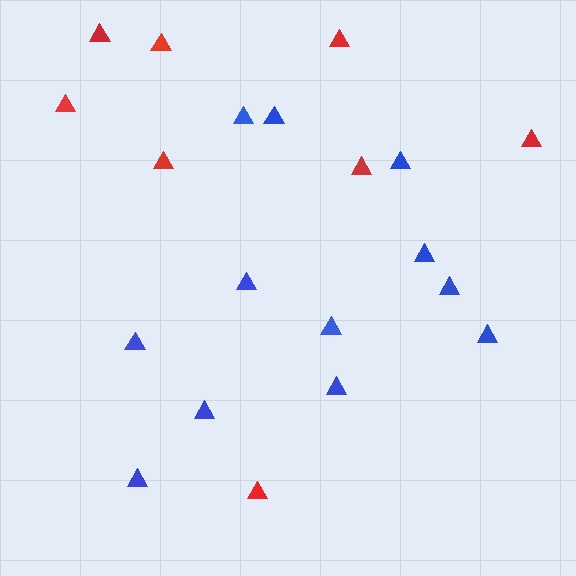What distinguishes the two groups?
There are 2 groups: one group of red triangles (8) and one group of blue triangles (12).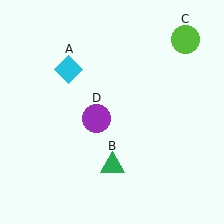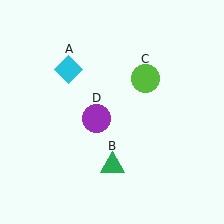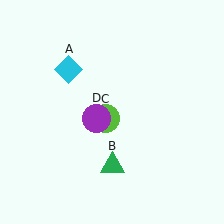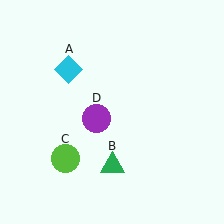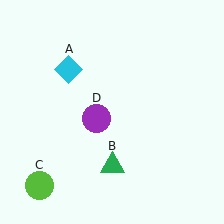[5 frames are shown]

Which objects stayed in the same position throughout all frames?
Cyan diamond (object A) and green triangle (object B) and purple circle (object D) remained stationary.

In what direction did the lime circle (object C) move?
The lime circle (object C) moved down and to the left.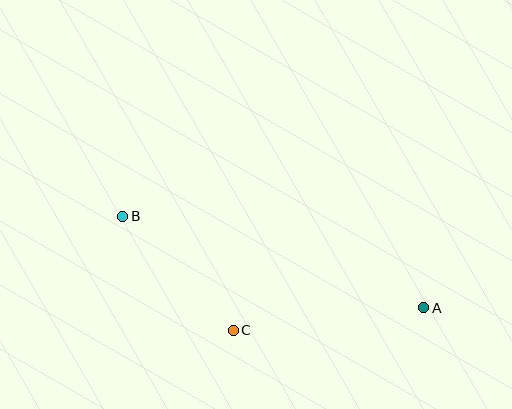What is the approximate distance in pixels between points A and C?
The distance between A and C is approximately 192 pixels.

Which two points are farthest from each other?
Points A and B are farthest from each other.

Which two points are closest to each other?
Points B and C are closest to each other.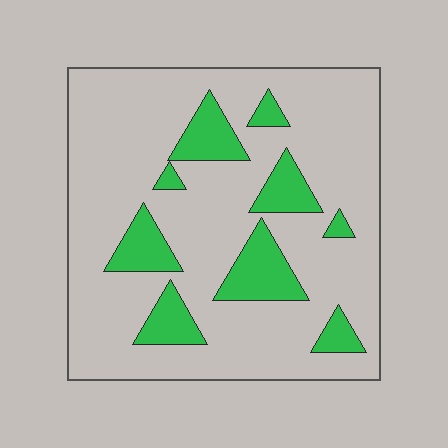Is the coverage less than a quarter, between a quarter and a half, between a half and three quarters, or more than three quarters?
Less than a quarter.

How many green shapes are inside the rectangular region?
9.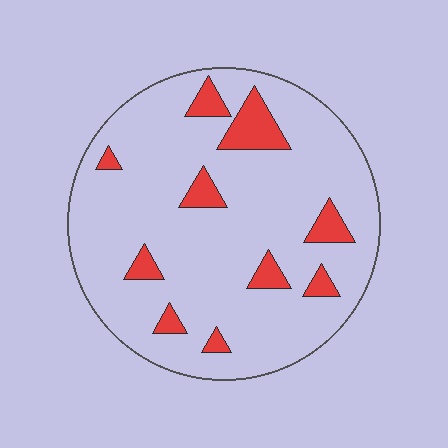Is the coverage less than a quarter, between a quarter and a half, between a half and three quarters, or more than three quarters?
Less than a quarter.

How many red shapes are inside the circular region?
10.